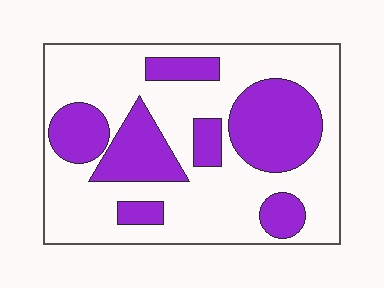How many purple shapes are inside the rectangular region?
7.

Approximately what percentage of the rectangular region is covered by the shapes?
Approximately 35%.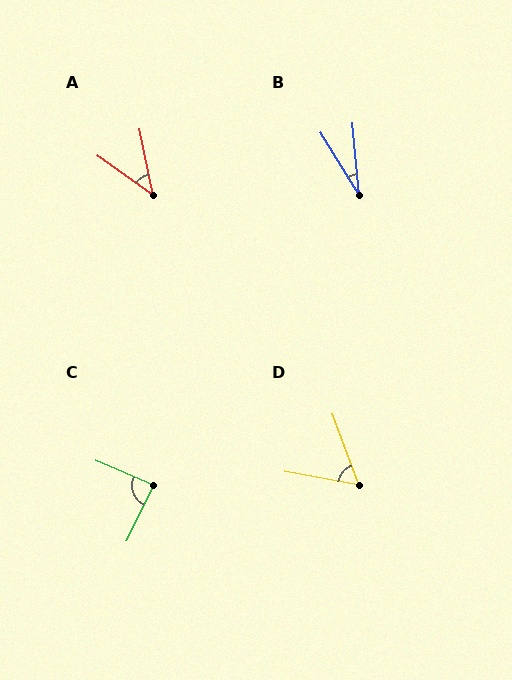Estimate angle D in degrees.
Approximately 59 degrees.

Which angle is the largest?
C, at approximately 87 degrees.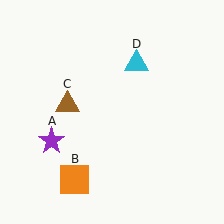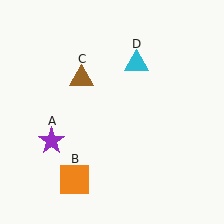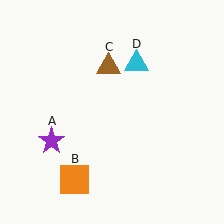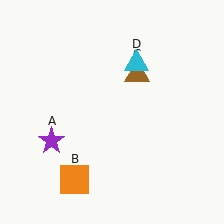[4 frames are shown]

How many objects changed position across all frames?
1 object changed position: brown triangle (object C).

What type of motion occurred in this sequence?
The brown triangle (object C) rotated clockwise around the center of the scene.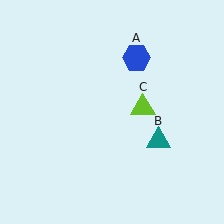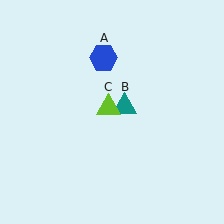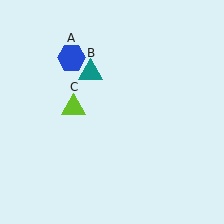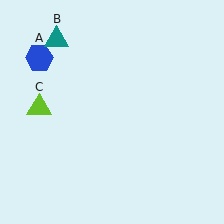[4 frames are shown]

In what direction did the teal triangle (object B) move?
The teal triangle (object B) moved up and to the left.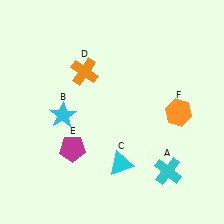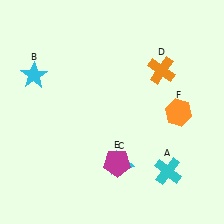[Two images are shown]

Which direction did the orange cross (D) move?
The orange cross (D) moved right.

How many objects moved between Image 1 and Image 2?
3 objects moved between the two images.